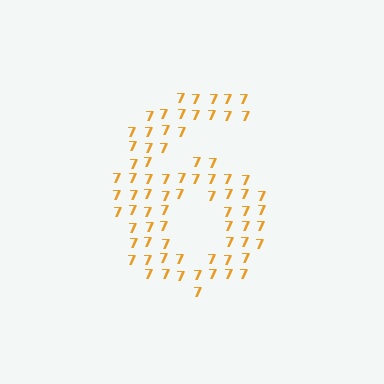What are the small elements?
The small elements are digit 7's.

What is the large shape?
The large shape is the digit 6.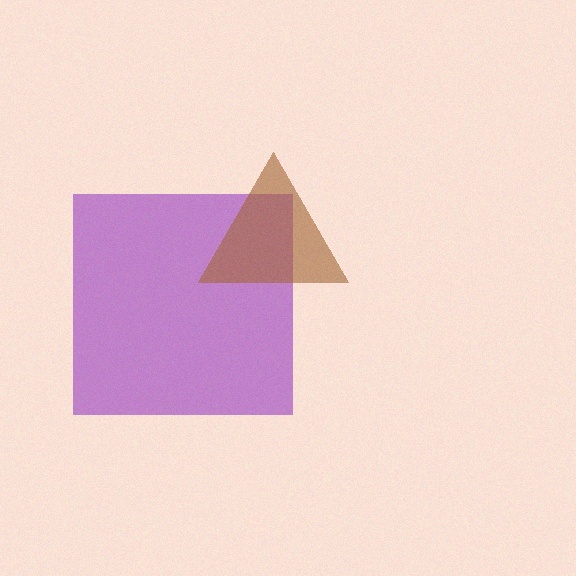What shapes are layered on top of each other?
The layered shapes are: a purple square, a brown triangle.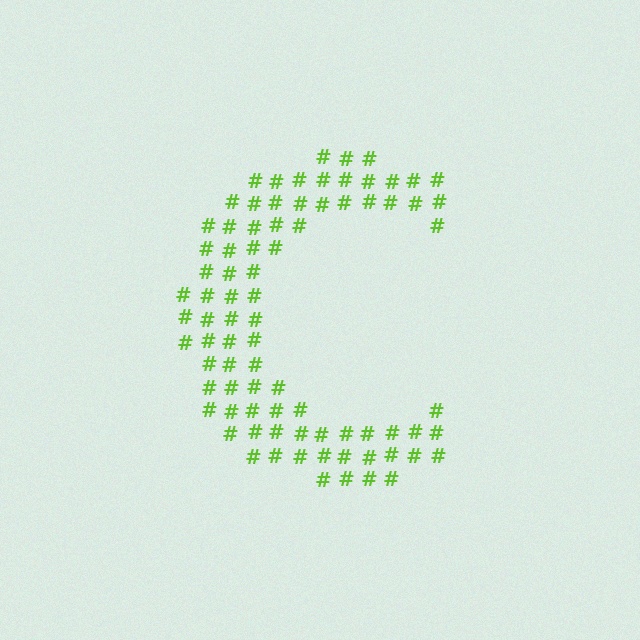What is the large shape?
The large shape is the letter C.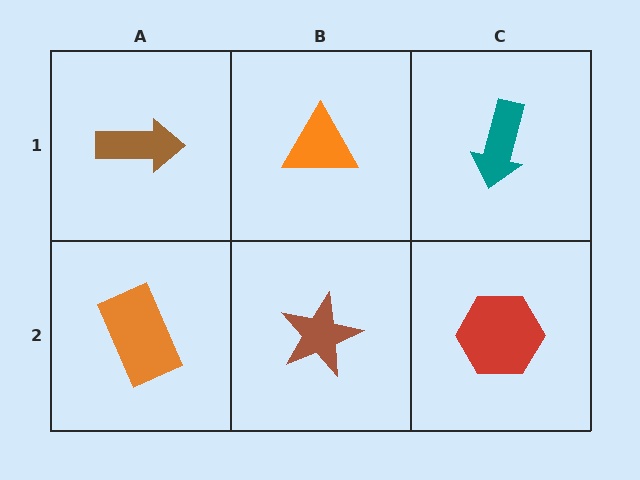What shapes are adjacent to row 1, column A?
An orange rectangle (row 2, column A), an orange triangle (row 1, column B).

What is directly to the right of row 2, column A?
A brown star.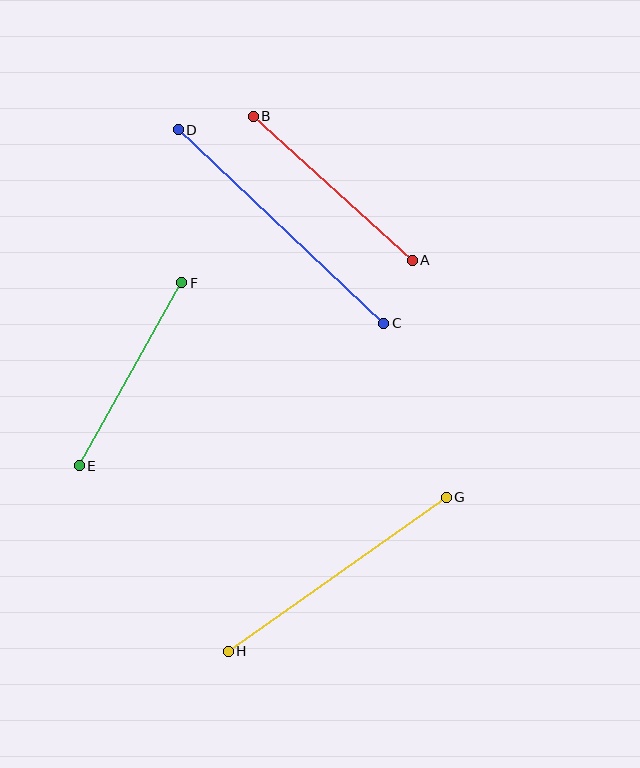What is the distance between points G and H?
The distance is approximately 267 pixels.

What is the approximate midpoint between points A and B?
The midpoint is at approximately (333, 188) pixels.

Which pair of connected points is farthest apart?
Points C and D are farthest apart.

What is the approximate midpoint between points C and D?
The midpoint is at approximately (281, 226) pixels.